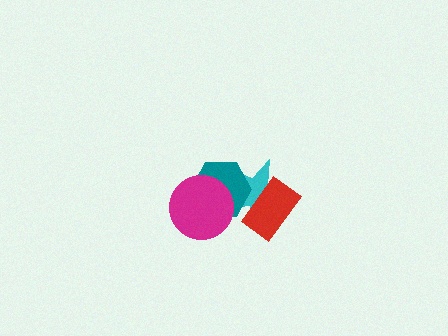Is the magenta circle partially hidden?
No, no other shape covers it.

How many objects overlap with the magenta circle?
2 objects overlap with the magenta circle.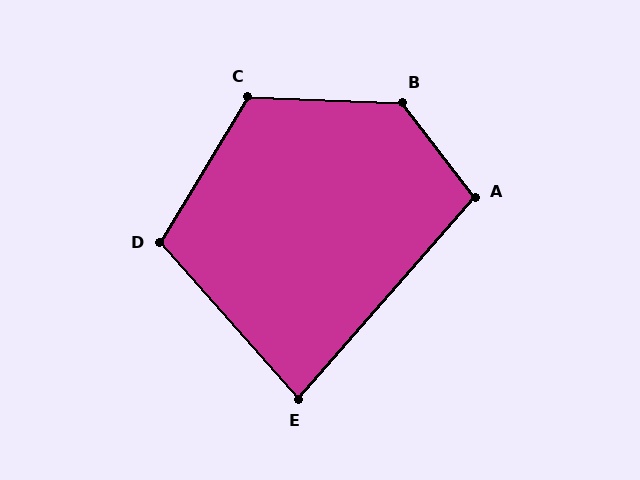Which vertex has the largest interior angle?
B, at approximately 129 degrees.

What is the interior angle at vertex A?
Approximately 102 degrees (obtuse).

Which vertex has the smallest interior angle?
E, at approximately 83 degrees.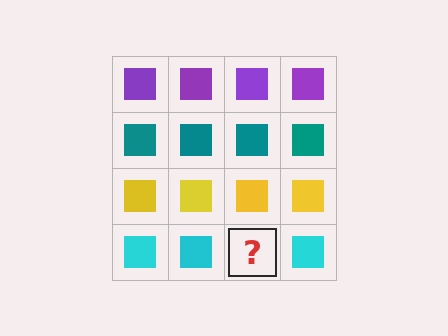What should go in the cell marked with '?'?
The missing cell should contain a cyan square.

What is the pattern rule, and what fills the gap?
The rule is that each row has a consistent color. The gap should be filled with a cyan square.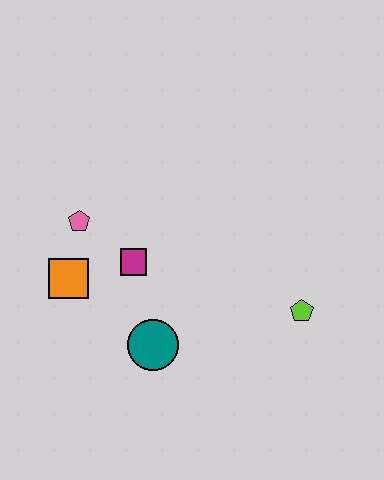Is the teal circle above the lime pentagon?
No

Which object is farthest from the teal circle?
The lime pentagon is farthest from the teal circle.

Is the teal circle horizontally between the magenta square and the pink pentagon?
No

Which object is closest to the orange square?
The pink pentagon is closest to the orange square.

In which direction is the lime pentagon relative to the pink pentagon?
The lime pentagon is to the right of the pink pentagon.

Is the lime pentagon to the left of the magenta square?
No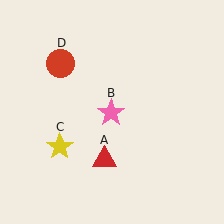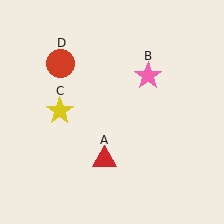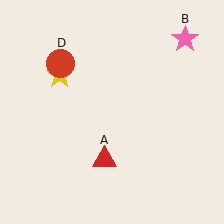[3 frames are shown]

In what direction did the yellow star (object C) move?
The yellow star (object C) moved up.